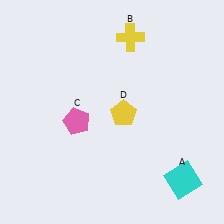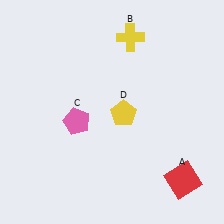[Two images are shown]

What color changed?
The square (A) changed from cyan in Image 1 to red in Image 2.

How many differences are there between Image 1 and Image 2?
There is 1 difference between the two images.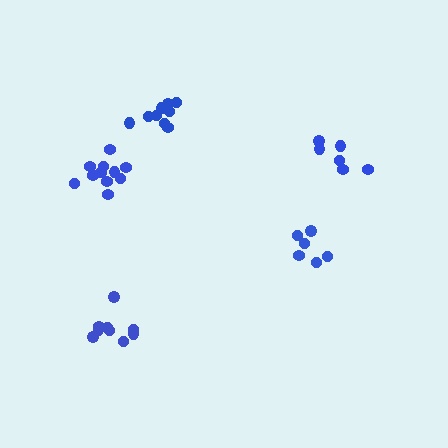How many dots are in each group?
Group 1: 9 dots, Group 2: 6 dots, Group 3: 6 dots, Group 4: 11 dots, Group 5: 9 dots (41 total).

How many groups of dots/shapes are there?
There are 5 groups.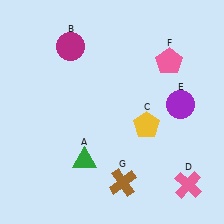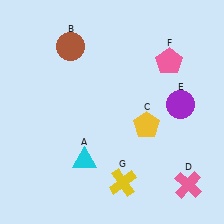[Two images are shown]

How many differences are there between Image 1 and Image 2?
There are 3 differences between the two images.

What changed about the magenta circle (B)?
In Image 1, B is magenta. In Image 2, it changed to brown.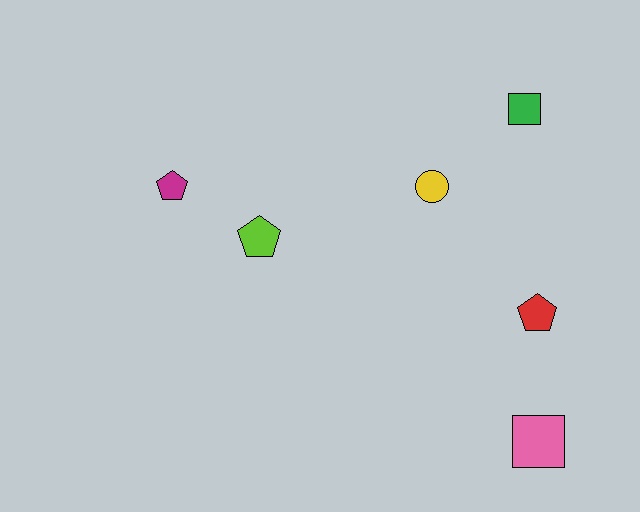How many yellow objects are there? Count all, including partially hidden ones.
There is 1 yellow object.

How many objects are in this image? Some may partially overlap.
There are 6 objects.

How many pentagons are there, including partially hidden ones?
There are 3 pentagons.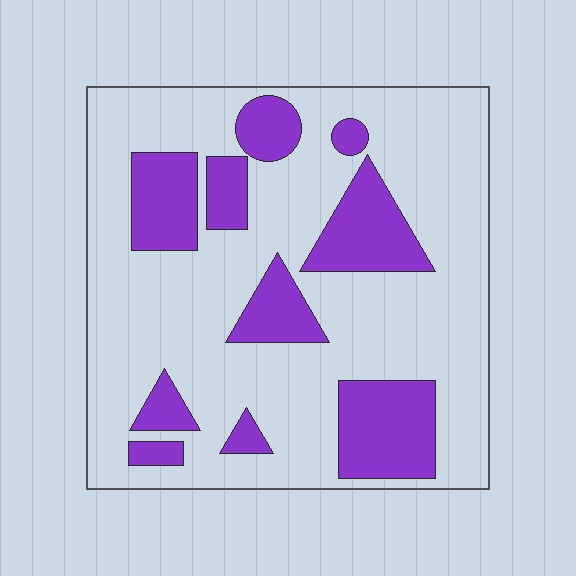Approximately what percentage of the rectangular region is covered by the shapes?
Approximately 25%.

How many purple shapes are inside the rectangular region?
10.